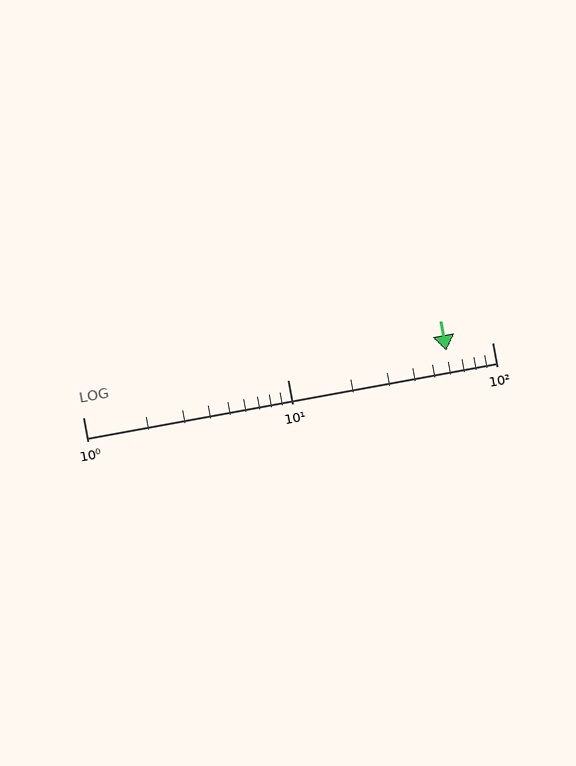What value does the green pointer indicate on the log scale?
The pointer indicates approximately 60.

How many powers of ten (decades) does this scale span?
The scale spans 2 decades, from 1 to 100.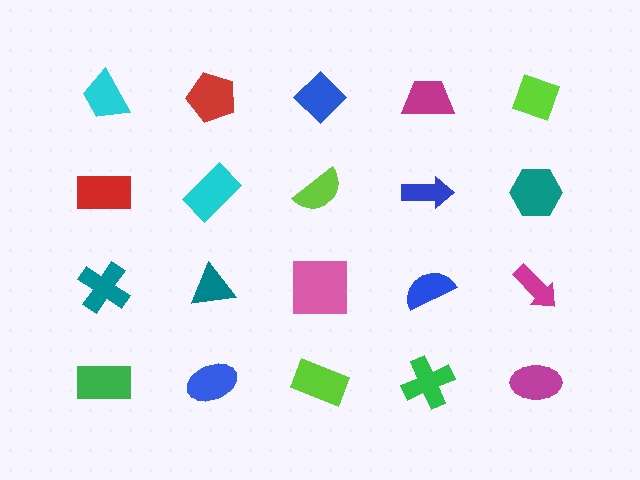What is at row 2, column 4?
A blue arrow.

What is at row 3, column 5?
A magenta arrow.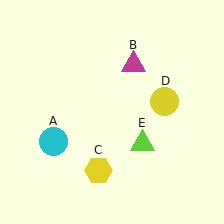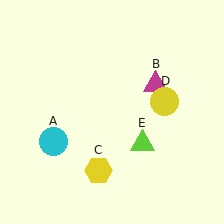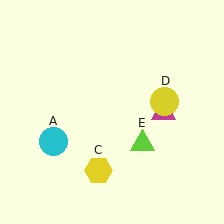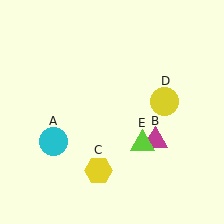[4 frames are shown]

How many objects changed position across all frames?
1 object changed position: magenta triangle (object B).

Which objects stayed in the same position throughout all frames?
Cyan circle (object A) and yellow hexagon (object C) and yellow circle (object D) and lime triangle (object E) remained stationary.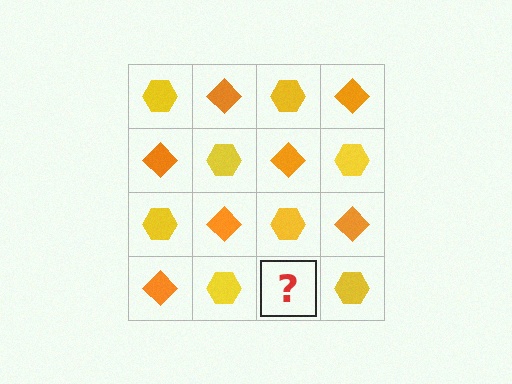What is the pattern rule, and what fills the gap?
The rule is that it alternates yellow hexagon and orange diamond in a checkerboard pattern. The gap should be filled with an orange diamond.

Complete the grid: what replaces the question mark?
The question mark should be replaced with an orange diamond.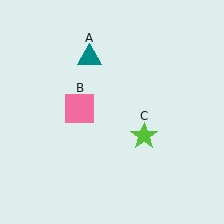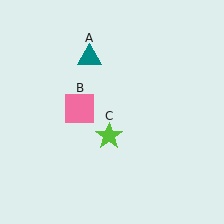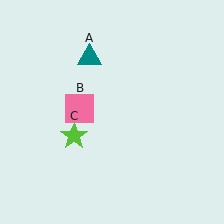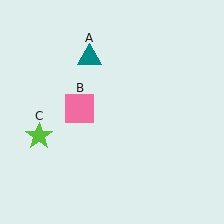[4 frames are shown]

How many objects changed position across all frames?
1 object changed position: lime star (object C).